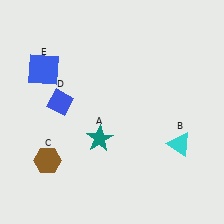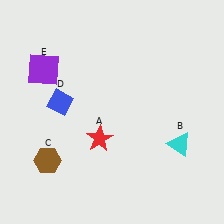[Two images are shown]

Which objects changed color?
A changed from teal to red. E changed from blue to purple.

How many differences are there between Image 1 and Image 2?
There are 2 differences between the two images.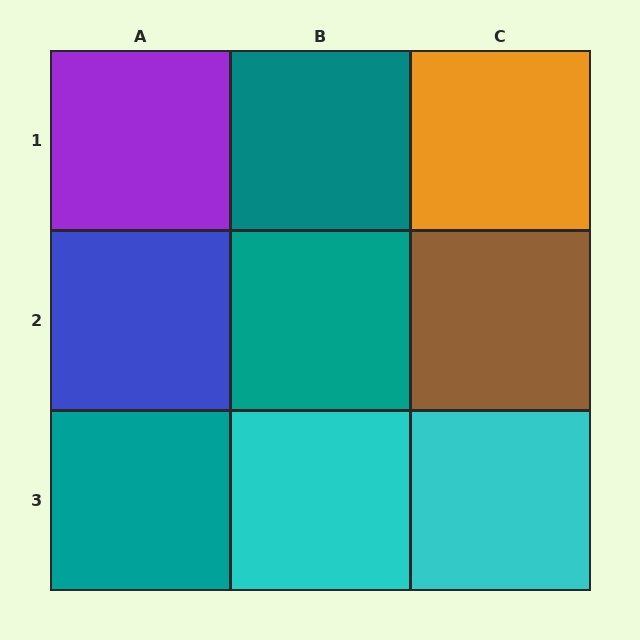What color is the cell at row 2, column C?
Brown.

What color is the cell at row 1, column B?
Teal.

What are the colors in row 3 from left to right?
Teal, cyan, cyan.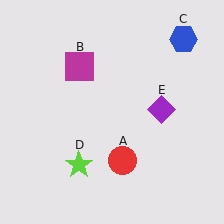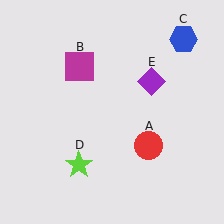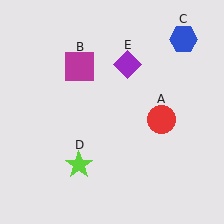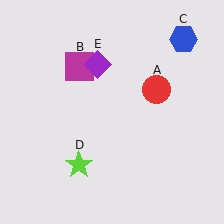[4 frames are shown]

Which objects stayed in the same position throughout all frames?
Magenta square (object B) and blue hexagon (object C) and lime star (object D) remained stationary.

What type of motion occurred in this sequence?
The red circle (object A), purple diamond (object E) rotated counterclockwise around the center of the scene.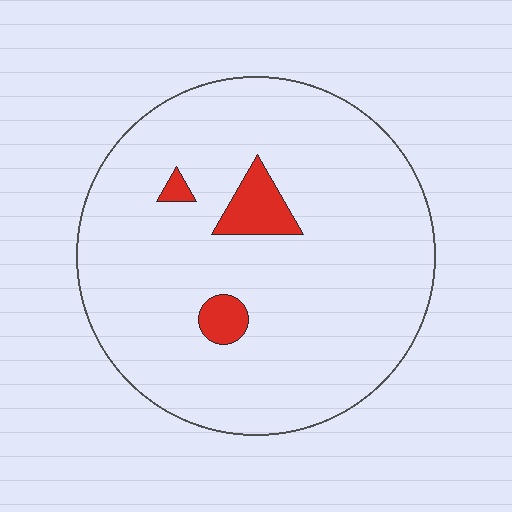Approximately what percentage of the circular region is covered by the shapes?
Approximately 5%.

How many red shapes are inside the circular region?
3.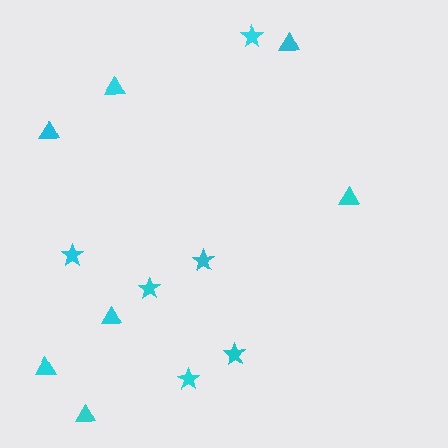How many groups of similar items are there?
There are 2 groups: one group of triangles (7) and one group of stars (6).